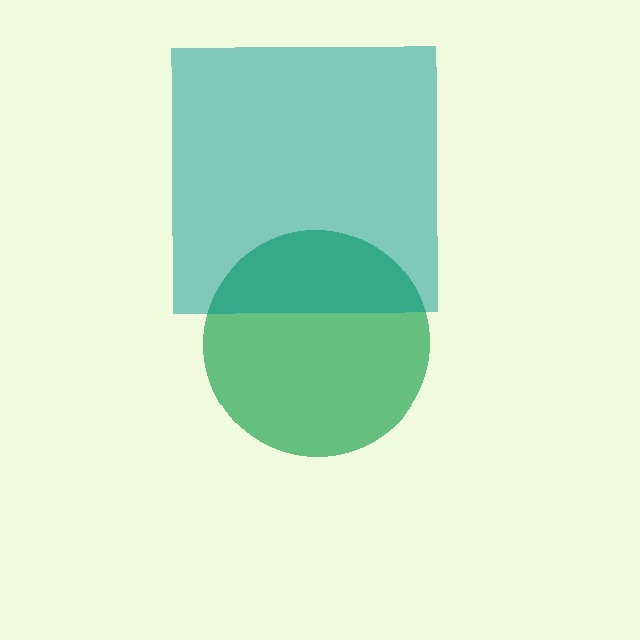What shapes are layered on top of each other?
The layered shapes are: a green circle, a teal square.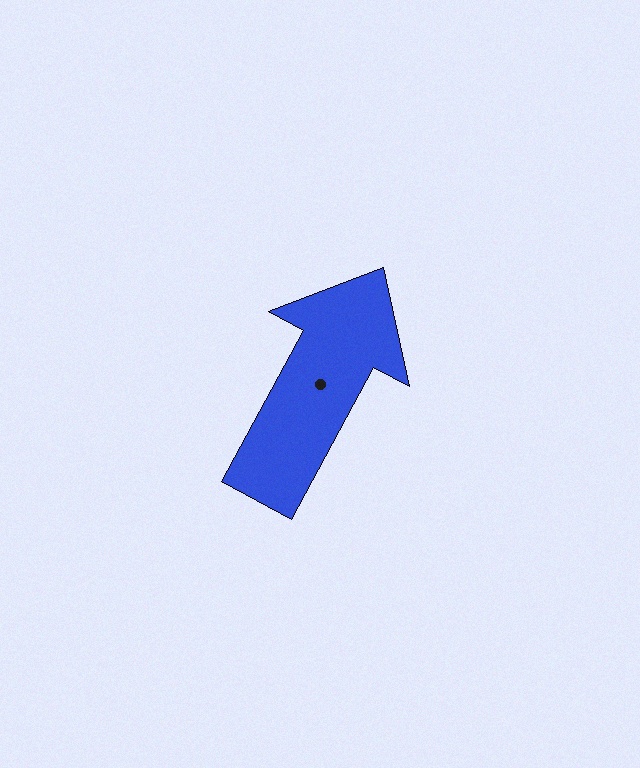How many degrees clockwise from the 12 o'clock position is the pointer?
Approximately 28 degrees.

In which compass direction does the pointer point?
Northeast.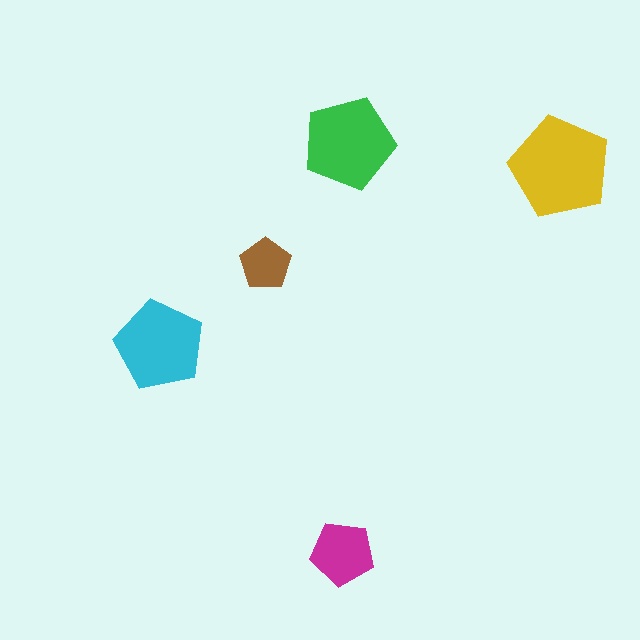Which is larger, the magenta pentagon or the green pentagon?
The green one.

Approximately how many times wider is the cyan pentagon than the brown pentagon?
About 1.5 times wider.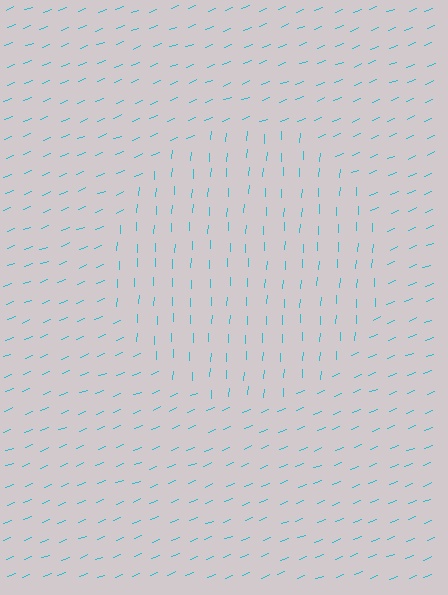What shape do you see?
I see a circle.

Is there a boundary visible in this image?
Yes, there is a texture boundary formed by a change in line orientation.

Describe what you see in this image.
The image is filled with small cyan line segments. A circle region in the image has lines oriented differently from the surrounding lines, creating a visible texture boundary.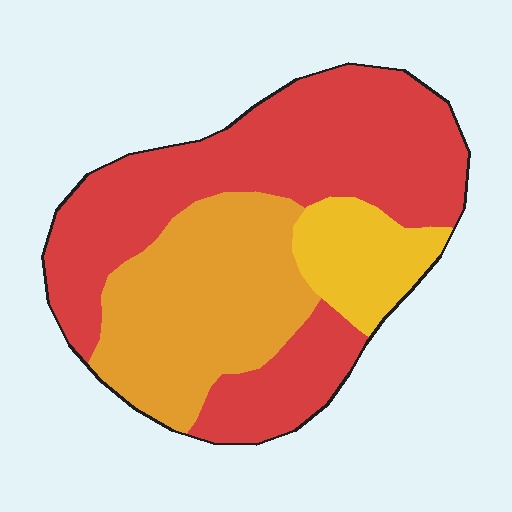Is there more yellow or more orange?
Orange.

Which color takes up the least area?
Yellow, at roughly 10%.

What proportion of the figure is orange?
Orange covers 32% of the figure.